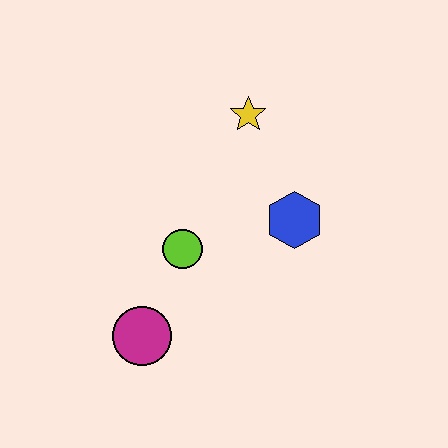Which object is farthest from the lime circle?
The yellow star is farthest from the lime circle.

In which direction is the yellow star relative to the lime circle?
The yellow star is above the lime circle.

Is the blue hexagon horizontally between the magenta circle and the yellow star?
No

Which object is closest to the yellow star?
The blue hexagon is closest to the yellow star.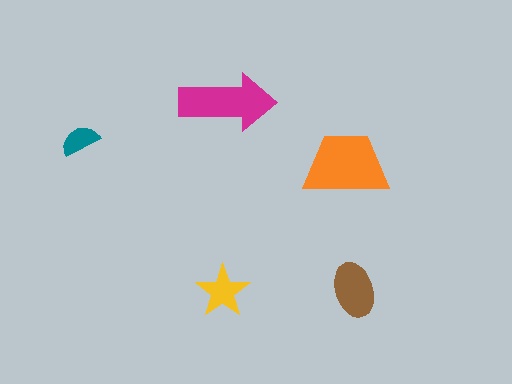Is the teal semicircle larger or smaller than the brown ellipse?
Smaller.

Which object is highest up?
The magenta arrow is topmost.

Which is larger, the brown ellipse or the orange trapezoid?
The orange trapezoid.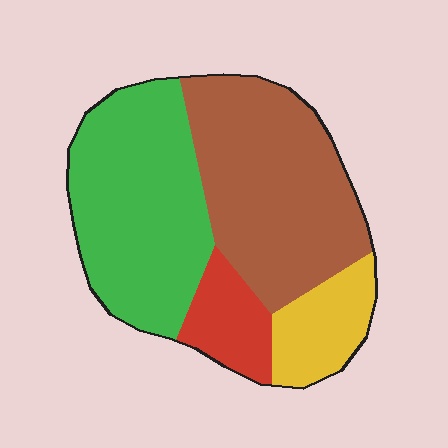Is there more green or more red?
Green.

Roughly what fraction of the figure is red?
Red covers 10% of the figure.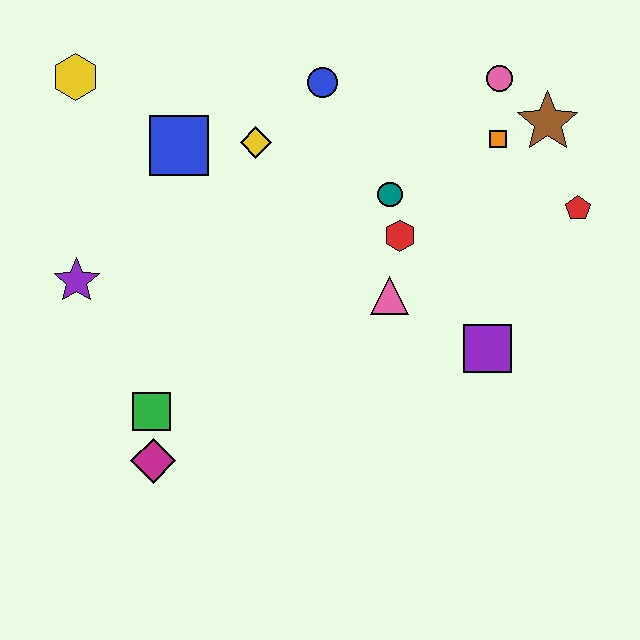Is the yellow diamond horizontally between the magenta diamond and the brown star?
Yes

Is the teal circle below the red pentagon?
No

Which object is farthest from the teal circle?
The magenta diamond is farthest from the teal circle.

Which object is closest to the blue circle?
The yellow diamond is closest to the blue circle.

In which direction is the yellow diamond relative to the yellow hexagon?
The yellow diamond is to the right of the yellow hexagon.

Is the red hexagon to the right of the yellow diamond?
Yes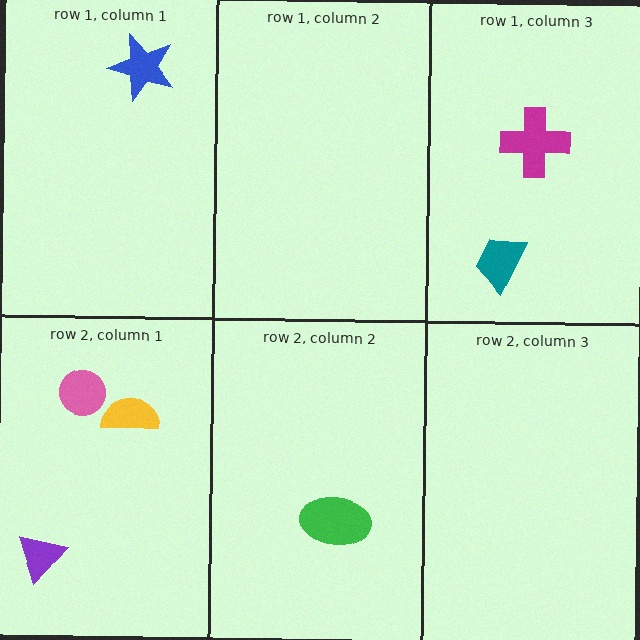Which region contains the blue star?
The row 1, column 1 region.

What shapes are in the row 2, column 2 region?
The green ellipse.